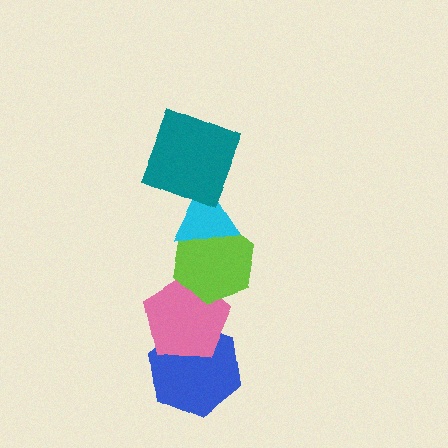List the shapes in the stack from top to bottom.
From top to bottom: the teal square, the cyan triangle, the lime hexagon, the pink pentagon, the blue hexagon.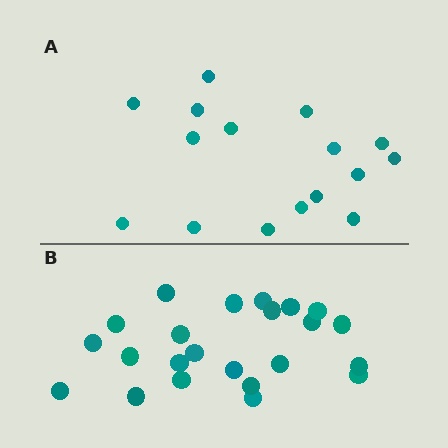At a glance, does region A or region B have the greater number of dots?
Region B (the bottom region) has more dots.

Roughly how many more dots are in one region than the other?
Region B has roughly 8 or so more dots than region A.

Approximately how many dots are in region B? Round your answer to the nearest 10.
About 20 dots. (The exact count is 23, which rounds to 20.)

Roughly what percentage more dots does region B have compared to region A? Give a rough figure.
About 45% more.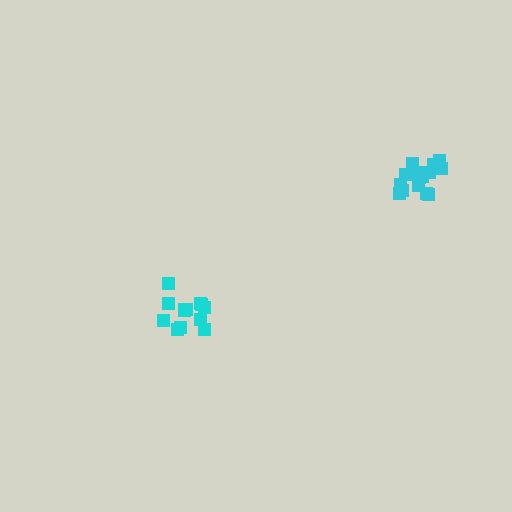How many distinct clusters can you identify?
There are 2 distinct clusters.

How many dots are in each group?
Group 1: 13 dots, Group 2: 16 dots (29 total).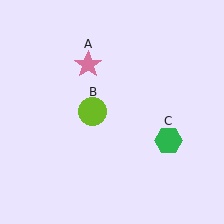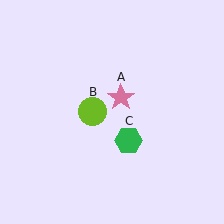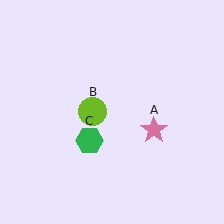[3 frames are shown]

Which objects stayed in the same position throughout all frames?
Lime circle (object B) remained stationary.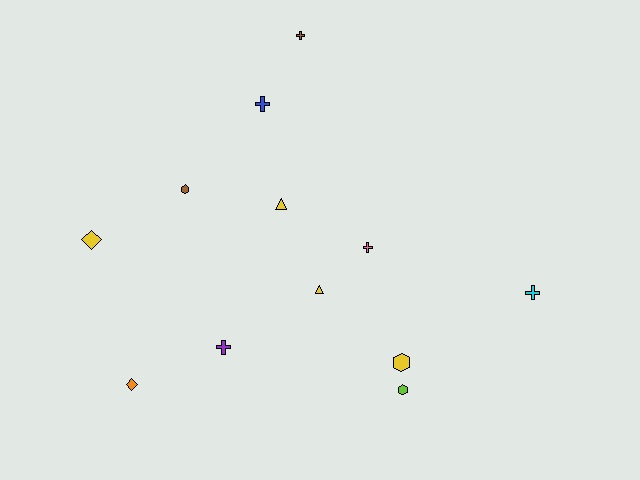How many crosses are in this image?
There are 5 crosses.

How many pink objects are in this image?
There is 1 pink object.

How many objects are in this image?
There are 12 objects.